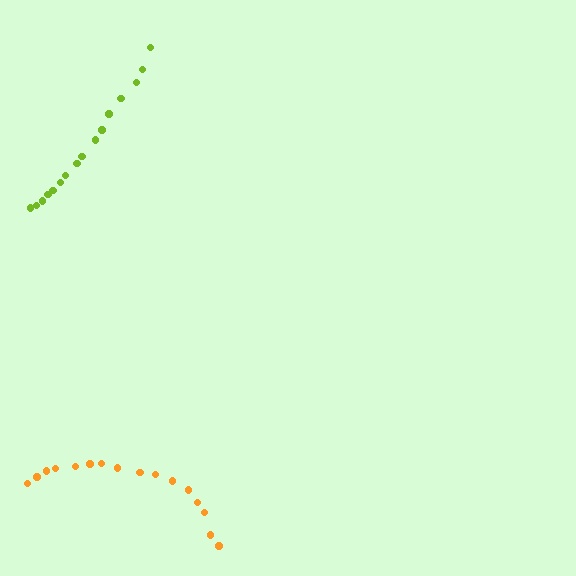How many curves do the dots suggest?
There are 2 distinct paths.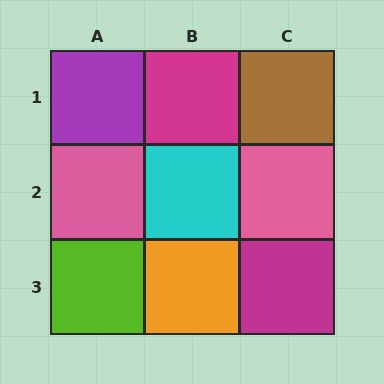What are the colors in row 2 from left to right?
Pink, cyan, pink.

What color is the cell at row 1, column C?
Brown.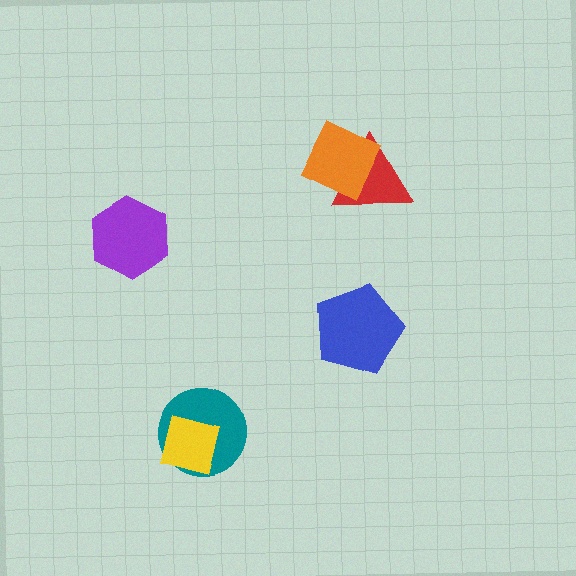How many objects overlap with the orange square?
1 object overlaps with the orange square.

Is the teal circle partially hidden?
Yes, it is partially covered by another shape.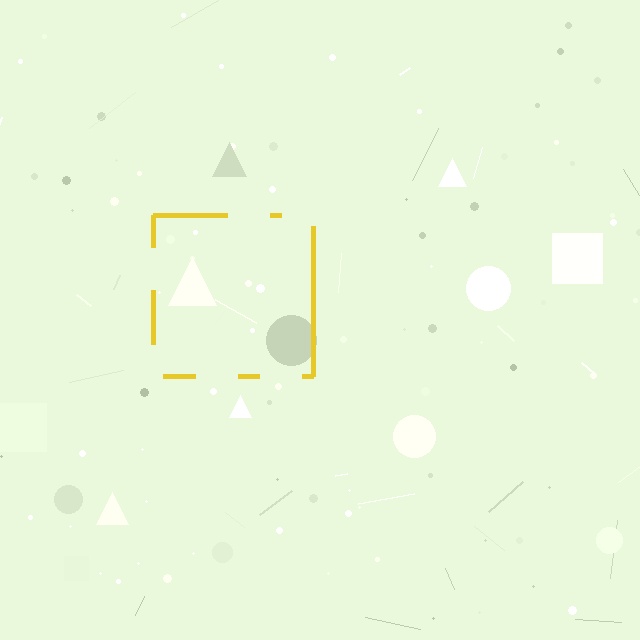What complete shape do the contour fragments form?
The contour fragments form a square.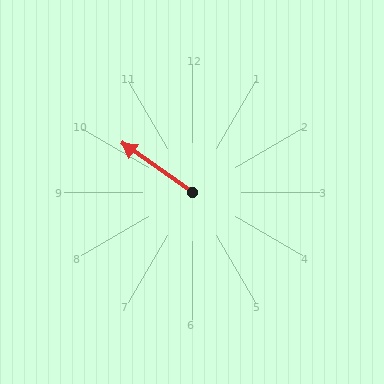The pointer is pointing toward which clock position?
Roughly 10 o'clock.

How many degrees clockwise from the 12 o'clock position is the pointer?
Approximately 305 degrees.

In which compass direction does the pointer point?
Northwest.